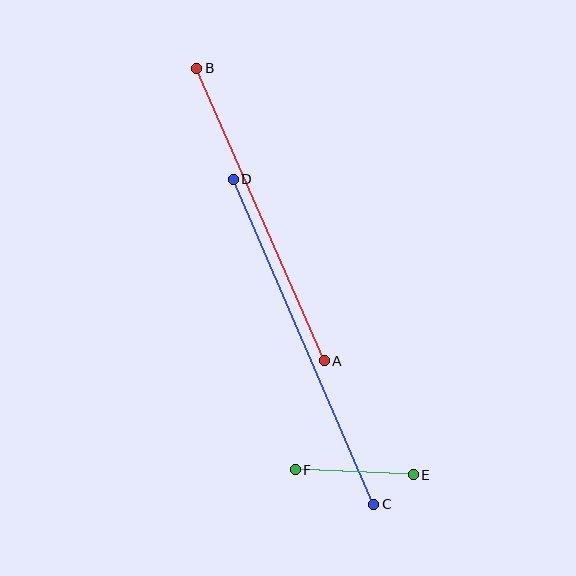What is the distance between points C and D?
The distance is approximately 354 pixels.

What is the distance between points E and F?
The distance is approximately 118 pixels.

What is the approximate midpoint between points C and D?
The midpoint is at approximately (303, 342) pixels.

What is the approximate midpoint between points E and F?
The midpoint is at approximately (354, 472) pixels.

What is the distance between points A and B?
The distance is approximately 320 pixels.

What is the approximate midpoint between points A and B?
The midpoint is at approximately (260, 214) pixels.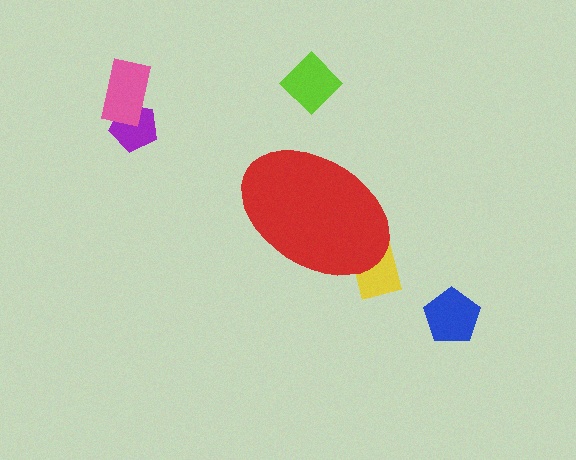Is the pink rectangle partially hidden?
No, the pink rectangle is fully visible.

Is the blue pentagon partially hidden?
No, the blue pentagon is fully visible.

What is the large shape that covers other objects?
A red ellipse.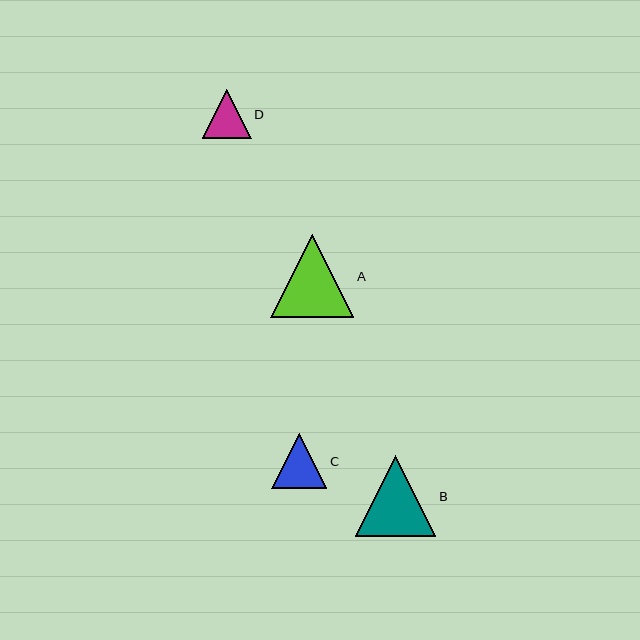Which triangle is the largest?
Triangle A is the largest with a size of approximately 83 pixels.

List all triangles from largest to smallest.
From largest to smallest: A, B, C, D.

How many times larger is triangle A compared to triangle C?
Triangle A is approximately 1.5 times the size of triangle C.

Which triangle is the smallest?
Triangle D is the smallest with a size of approximately 49 pixels.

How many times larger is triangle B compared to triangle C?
Triangle B is approximately 1.5 times the size of triangle C.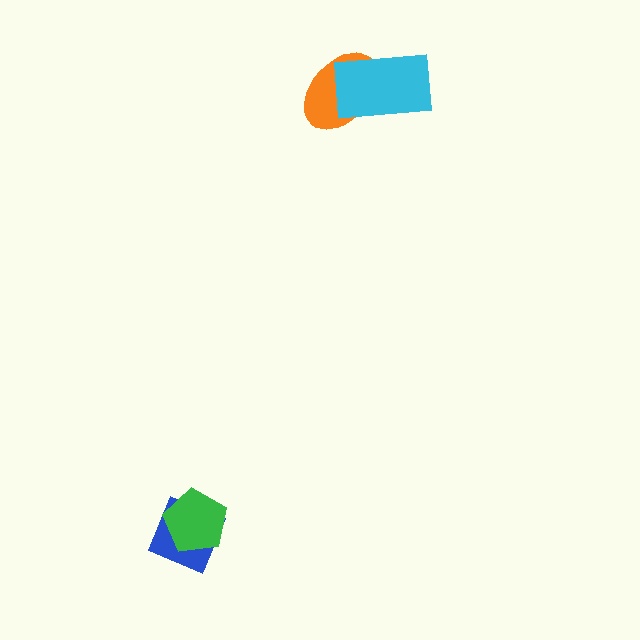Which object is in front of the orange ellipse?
The cyan rectangle is in front of the orange ellipse.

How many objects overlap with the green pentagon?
1 object overlaps with the green pentagon.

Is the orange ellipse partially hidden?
Yes, it is partially covered by another shape.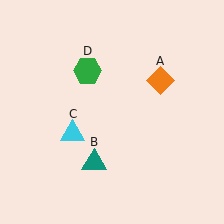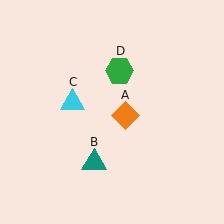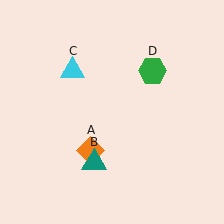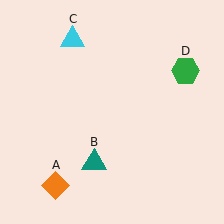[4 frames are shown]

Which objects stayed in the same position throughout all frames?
Teal triangle (object B) remained stationary.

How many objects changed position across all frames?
3 objects changed position: orange diamond (object A), cyan triangle (object C), green hexagon (object D).